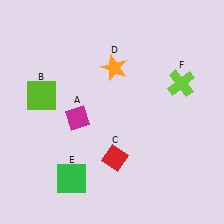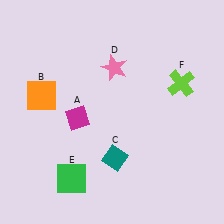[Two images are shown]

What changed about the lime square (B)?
In Image 1, B is lime. In Image 2, it changed to orange.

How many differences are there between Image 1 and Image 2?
There are 3 differences between the two images.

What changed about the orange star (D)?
In Image 1, D is orange. In Image 2, it changed to pink.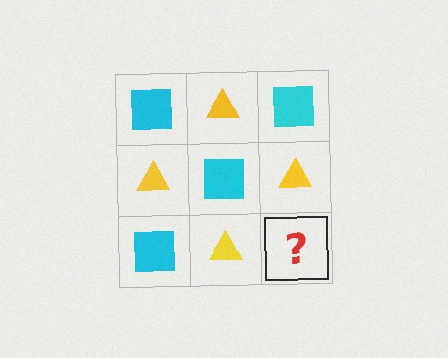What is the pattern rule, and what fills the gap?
The rule is that it alternates cyan square and yellow triangle in a checkerboard pattern. The gap should be filled with a cyan square.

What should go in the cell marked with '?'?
The missing cell should contain a cyan square.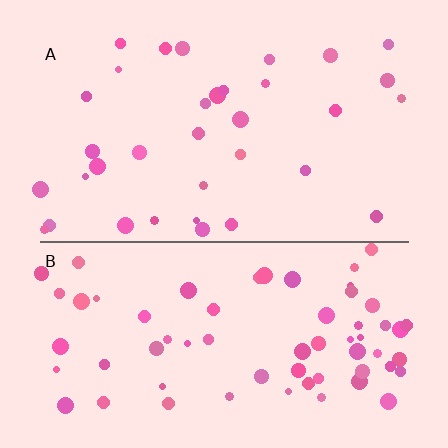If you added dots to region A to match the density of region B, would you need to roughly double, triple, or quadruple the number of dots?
Approximately double.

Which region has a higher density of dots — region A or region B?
B (the bottom).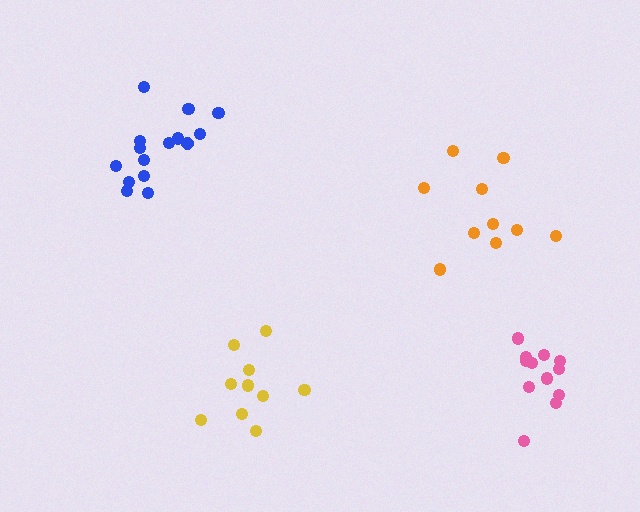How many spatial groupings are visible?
There are 4 spatial groupings.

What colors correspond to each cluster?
The clusters are colored: blue, yellow, orange, pink.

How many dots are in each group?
Group 1: 15 dots, Group 2: 10 dots, Group 3: 10 dots, Group 4: 12 dots (47 total).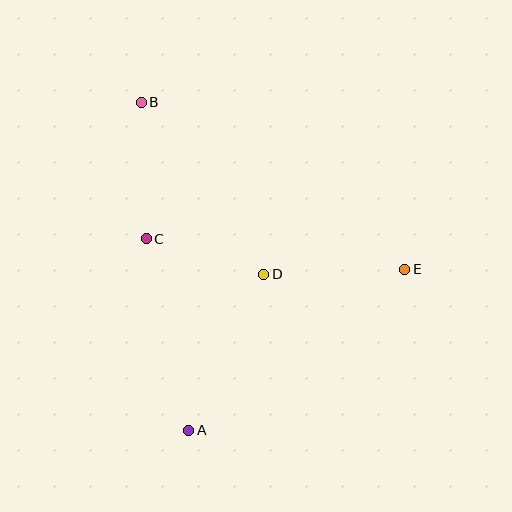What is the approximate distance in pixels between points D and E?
The distance between D and E is approximately 141 pixels.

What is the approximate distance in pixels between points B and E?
The distance between B and E is approximately 312 pixels.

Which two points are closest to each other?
Points C and D are closest to each other.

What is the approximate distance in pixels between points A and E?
The distance between A and E is approximately 270 pixels.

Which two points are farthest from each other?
Points A and B are farthest from each other.